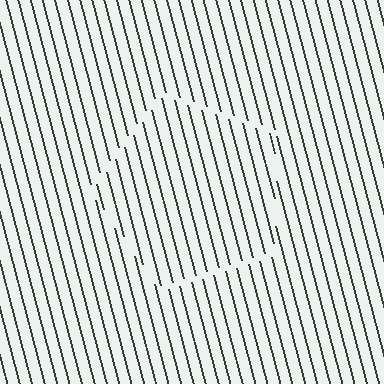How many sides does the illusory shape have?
5 sides — the line-ends trace a pentagon.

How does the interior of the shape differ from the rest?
The interior of the shape contains the same grating, shifted by half a period — the contour is defined by the phase discontinuity where line-ends from the inner and outer gratings abut.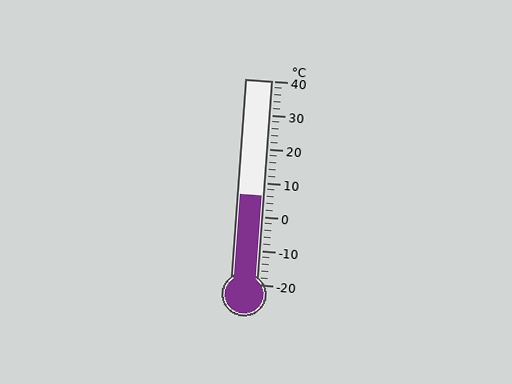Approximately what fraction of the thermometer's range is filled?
The thermometer is filled to approximately 45% of its range.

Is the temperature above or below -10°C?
The temperature is above -10°C.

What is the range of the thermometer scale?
The thermometer scale ranges from -20°C to 40°C.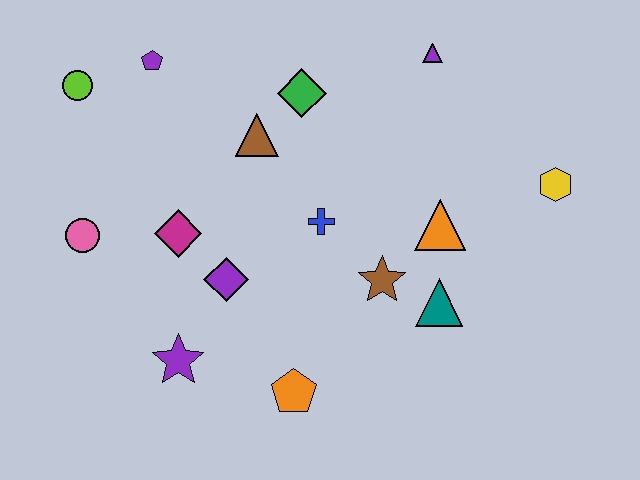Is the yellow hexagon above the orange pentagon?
Yes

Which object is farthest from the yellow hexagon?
The lime circle is farthest from the yellow hexagon.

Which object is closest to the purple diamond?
The magenta diamond is closest to the purple diamond.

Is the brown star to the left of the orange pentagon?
No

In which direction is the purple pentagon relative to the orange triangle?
The purple pentagon is to the left of the orange triangle.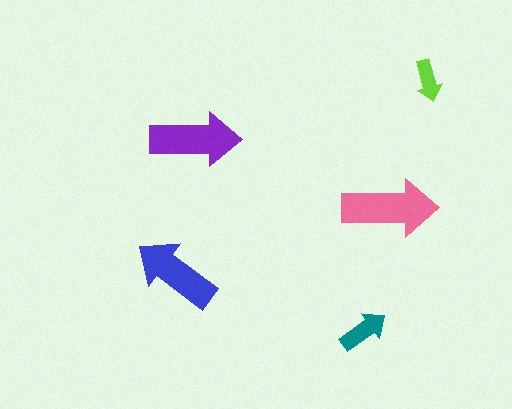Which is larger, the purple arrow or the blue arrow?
The purple one.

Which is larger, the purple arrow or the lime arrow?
The purple one.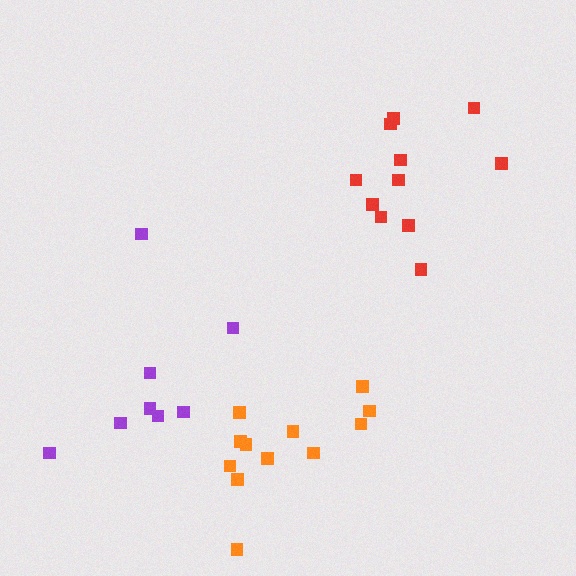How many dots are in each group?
Group 1: 11 dots, Group 2: 8 dots, Group 3: 12 dots (31 total).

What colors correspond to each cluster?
The clusters are colored: red, purple, orange.